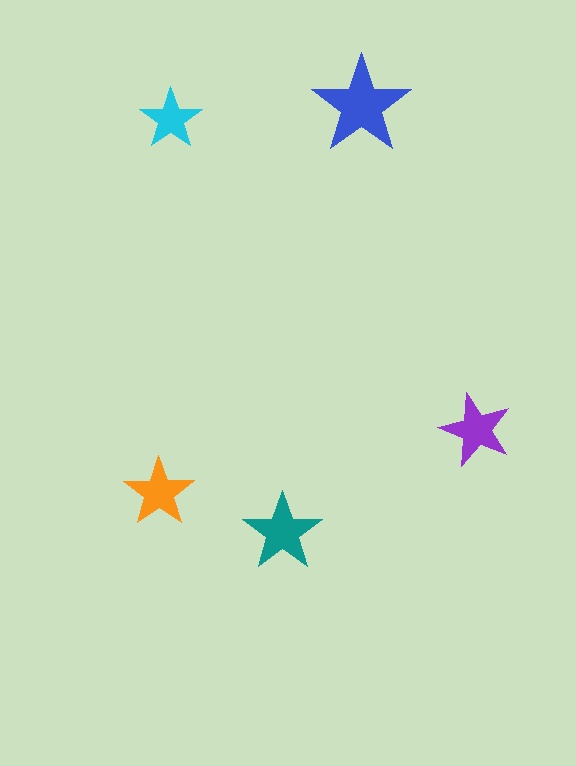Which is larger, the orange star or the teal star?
The teal one.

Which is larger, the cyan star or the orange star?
The orange one.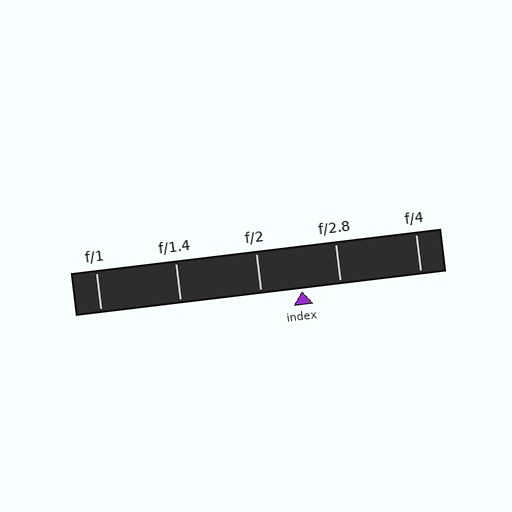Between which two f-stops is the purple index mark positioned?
The index mark is between f/2 and f/2.8.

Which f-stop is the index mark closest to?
The index mark is closest to f/2.8.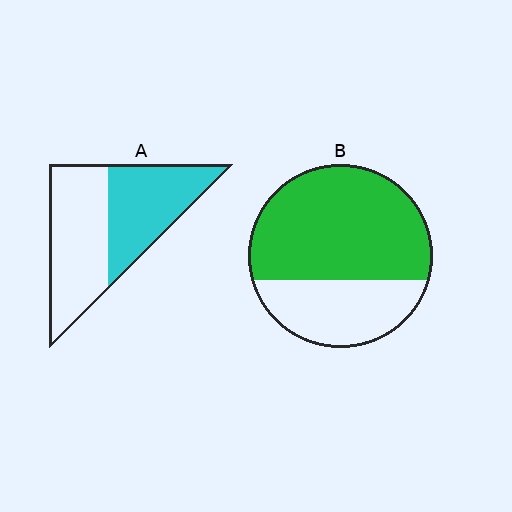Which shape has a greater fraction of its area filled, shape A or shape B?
Shape B.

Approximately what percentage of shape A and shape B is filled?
A is approximately 45% and B is approximately 65%.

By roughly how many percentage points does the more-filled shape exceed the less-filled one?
By roughly 20 percentage points (B over A).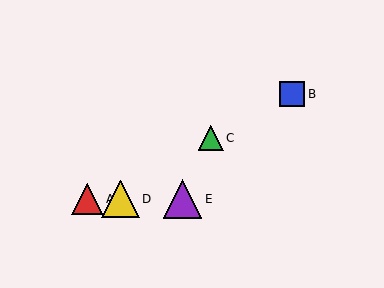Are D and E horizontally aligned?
Yes, both are at y≈199.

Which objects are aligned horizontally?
Objects A, D, E are aligned horizontally.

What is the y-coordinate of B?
Object B is at y≈94.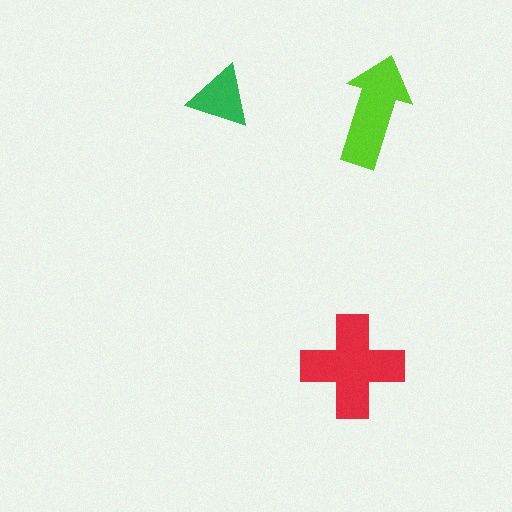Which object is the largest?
The red cross.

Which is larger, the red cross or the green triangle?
The red cross.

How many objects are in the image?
There are 3 objects in the image.